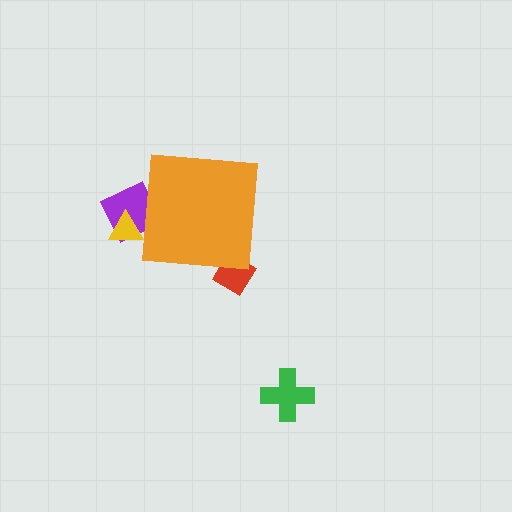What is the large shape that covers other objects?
An orange square.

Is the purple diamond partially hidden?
Yes, the purple diamond is partially hidden behind the orange square.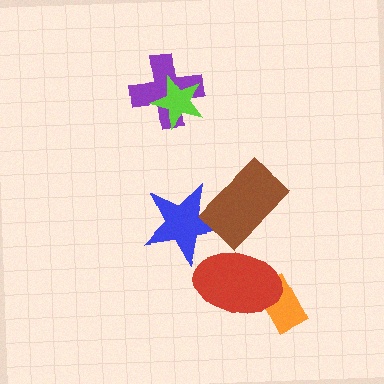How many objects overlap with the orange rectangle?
1 object overlaps with the orange rectangle.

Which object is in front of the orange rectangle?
The red ellipse is in front of the orange rectangle.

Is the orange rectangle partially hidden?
Yes, it is partially covered by another shape.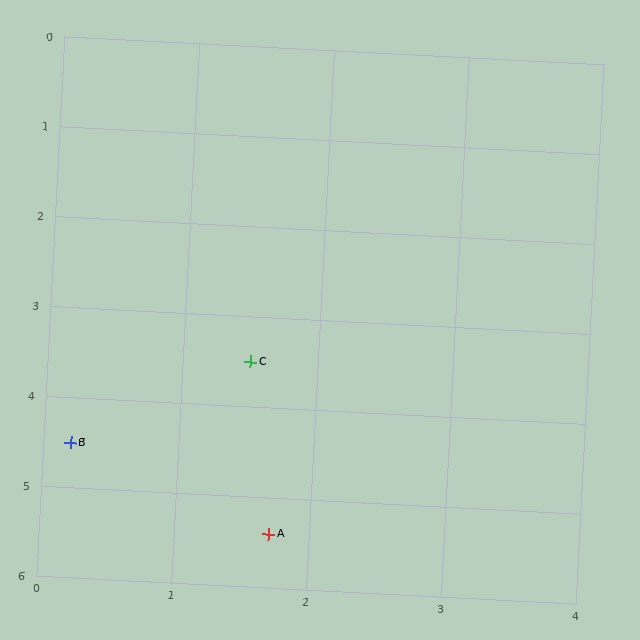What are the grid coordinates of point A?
Point A is at approximately (1.7, 5.4).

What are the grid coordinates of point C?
Point C is at approximately (1.5, 3.5).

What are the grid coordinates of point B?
Point B is at approximately (0.2, 4.5).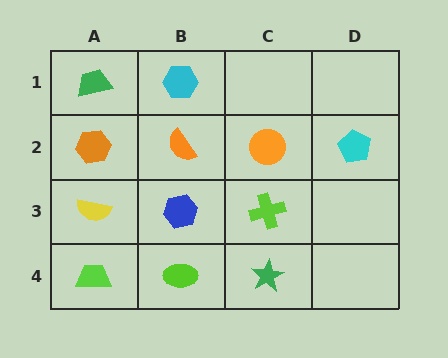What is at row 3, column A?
A yellow semicircle.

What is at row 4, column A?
A lime trapezoid.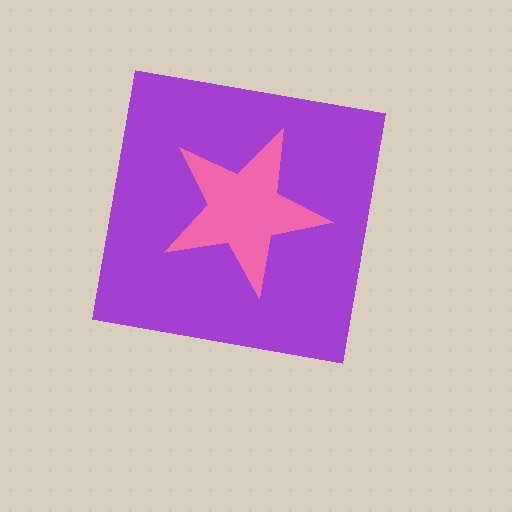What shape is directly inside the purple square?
The pink star.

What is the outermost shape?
The purple square.